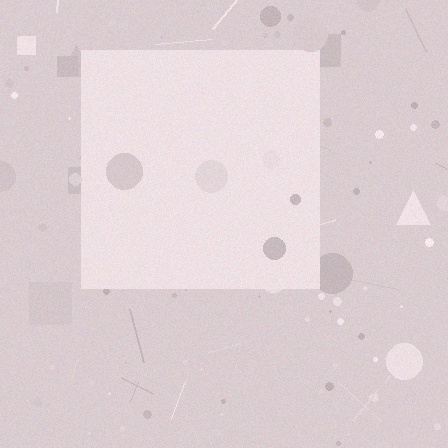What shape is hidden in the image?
A square is hidden in the image.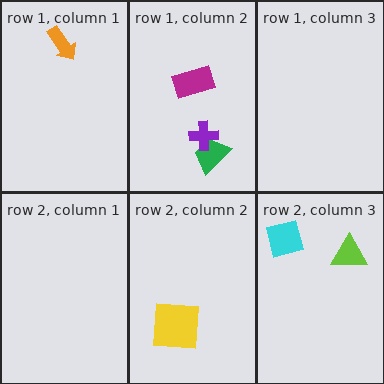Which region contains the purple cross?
The row 1, column 2 region.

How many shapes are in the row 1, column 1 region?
1.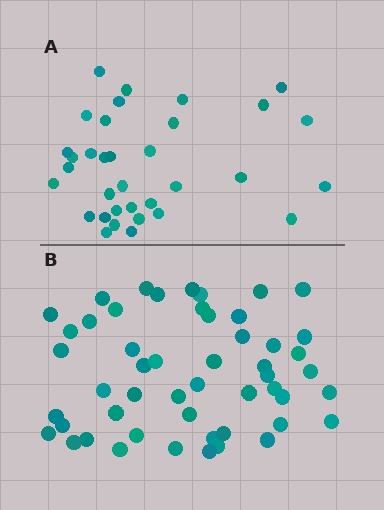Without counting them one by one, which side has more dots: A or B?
Region B (the bottom region) has more dots.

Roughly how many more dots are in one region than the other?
Region B has approximately 15 more dots than region A.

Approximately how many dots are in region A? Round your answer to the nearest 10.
About 30 dots. (The exact count is 34, which rounds to 30.)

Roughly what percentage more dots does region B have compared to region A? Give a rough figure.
About 50% more.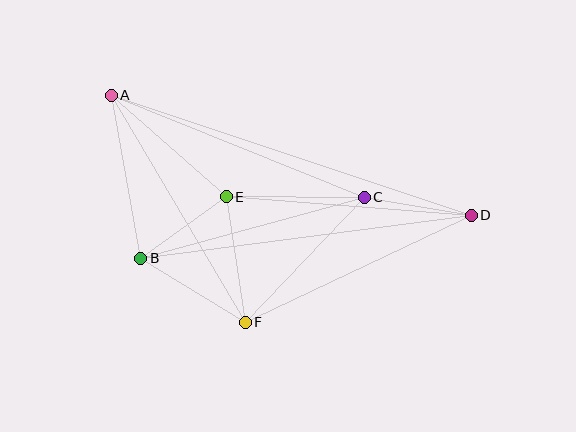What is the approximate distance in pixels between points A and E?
The distance between A and E is approximately 153 pixels.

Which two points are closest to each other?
Points B and E are closest to each other.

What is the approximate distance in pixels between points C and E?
The distance between C and E is approximately 138 pixels.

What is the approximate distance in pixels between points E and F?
The distance between E and F is approximately 127 pixels.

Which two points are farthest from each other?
Points A and D are farthest from each other.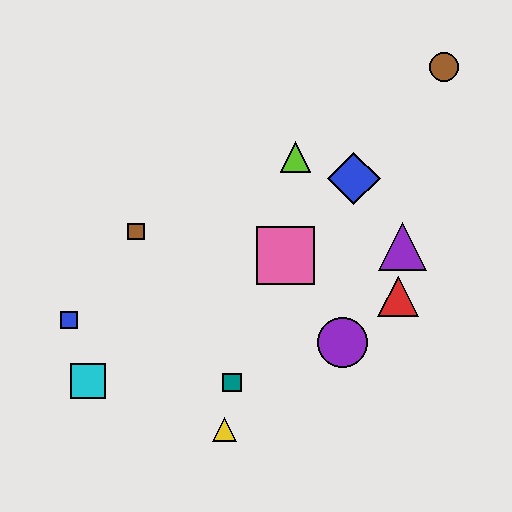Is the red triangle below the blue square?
No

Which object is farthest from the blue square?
The brown circle is farthest from the blue square.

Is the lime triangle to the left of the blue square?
No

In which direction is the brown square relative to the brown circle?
The brown square is to the left of the brown circle.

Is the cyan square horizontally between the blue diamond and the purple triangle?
No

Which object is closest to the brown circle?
The blue diamond is closest to the brown circle.